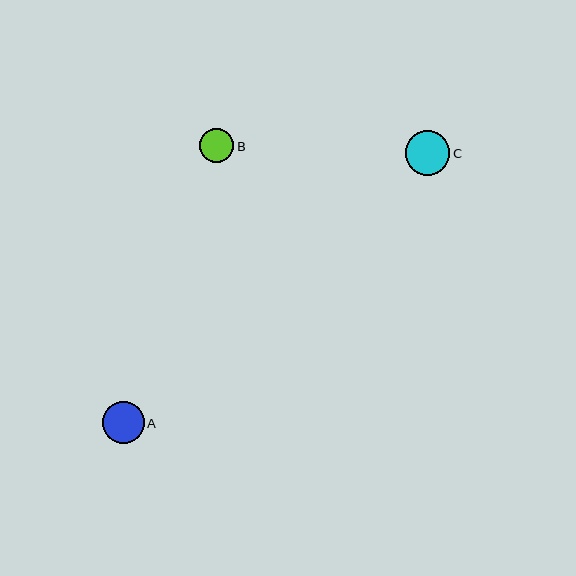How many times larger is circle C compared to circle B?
Circle C is approximately 1.3 times the size of circle B.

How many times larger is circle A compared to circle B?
Circle A is approximately 1.2 times the size of circle B.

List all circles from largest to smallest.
From largest to smallest: C, A, B.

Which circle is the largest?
Circle C is the largest with a size of approximately 45 pixels.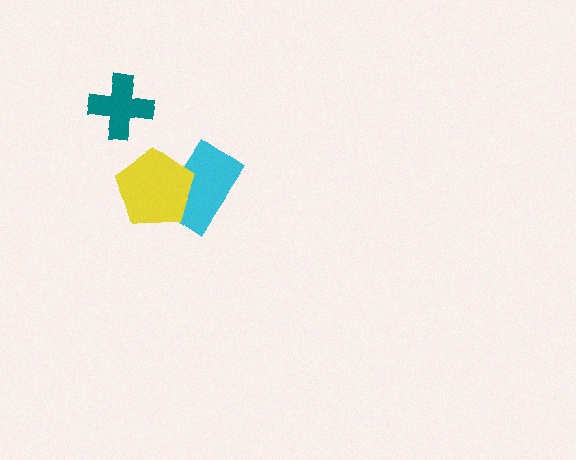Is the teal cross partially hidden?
No, no other shape covers it.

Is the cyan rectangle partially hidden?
Yes, it is partially covered by another shape.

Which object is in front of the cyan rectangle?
The yellow pentagon is in front of the cyan rectangle.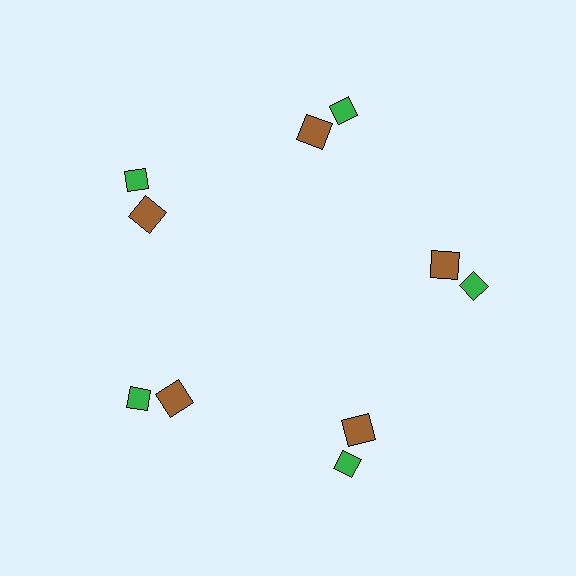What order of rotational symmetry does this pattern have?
This pattern has 5-fold rotational symmetry.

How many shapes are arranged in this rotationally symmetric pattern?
There are 10 shapes, arranged in 5 groups of 2.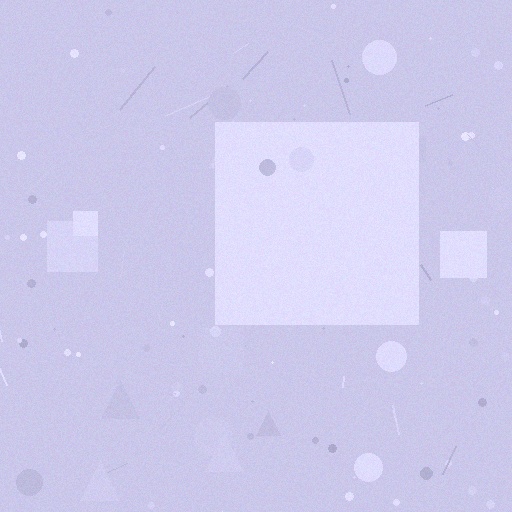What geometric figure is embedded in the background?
A square is embedded in the background.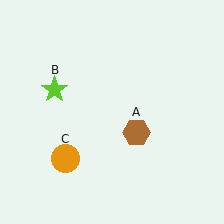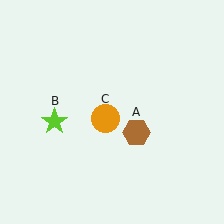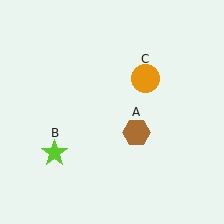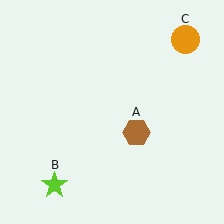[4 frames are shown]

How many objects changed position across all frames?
2 objects changed position: lime star (object B), orange circle (object C).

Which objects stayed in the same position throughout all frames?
Brown hexagon (object A) remained stationary.